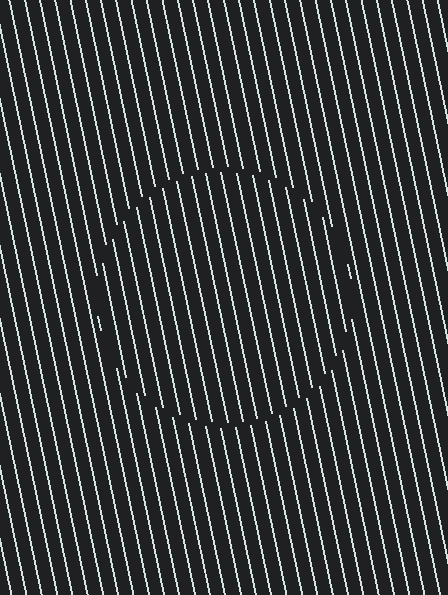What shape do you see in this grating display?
An illusory circle. The interior of the shape contains the same grating, shifted by half a period — the contour is defined by the phase discontinuity where line-ends from the inner and outer gratings abut.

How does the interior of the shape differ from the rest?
The interior of the shape contains the same grating, shifted by half a period — the contour is defined by the phase discontinuity where line-ends from the inner and outer gratings abut.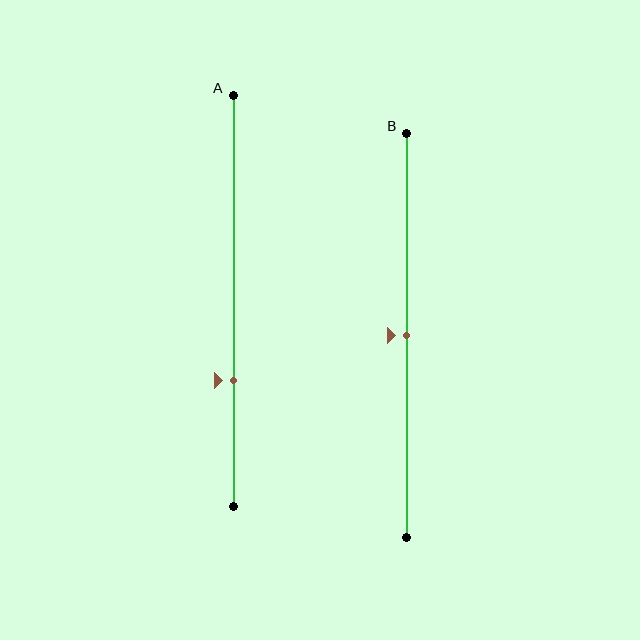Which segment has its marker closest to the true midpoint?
Segment B has its marker closest to the true midpoint.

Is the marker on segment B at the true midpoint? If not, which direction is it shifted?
Yes, the marker on segment B is at the true midpoint.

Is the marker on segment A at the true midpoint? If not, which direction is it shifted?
No, the marker on segment A is shifted downward by about 19% of the segment length.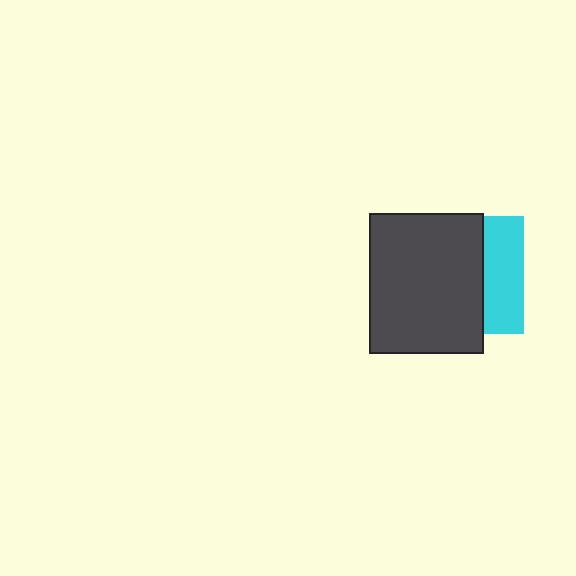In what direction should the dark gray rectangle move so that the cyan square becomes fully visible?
The dark gray rectangle should move left. That is the shortest direction to clear the overlap and leave the cyan square fully visible.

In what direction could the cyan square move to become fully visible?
The cyan square could move right. That would shift it out from behind the dark gray rectangle entirely.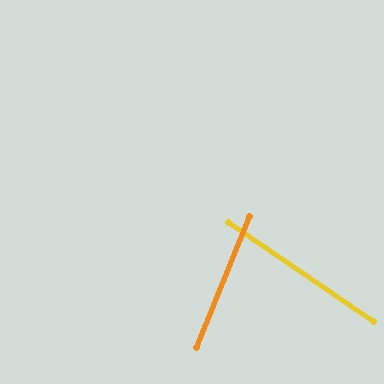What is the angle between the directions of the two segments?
Approximately 78 degrees.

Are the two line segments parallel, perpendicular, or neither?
Neither parallel nor perpendicular — they differ by about 78°.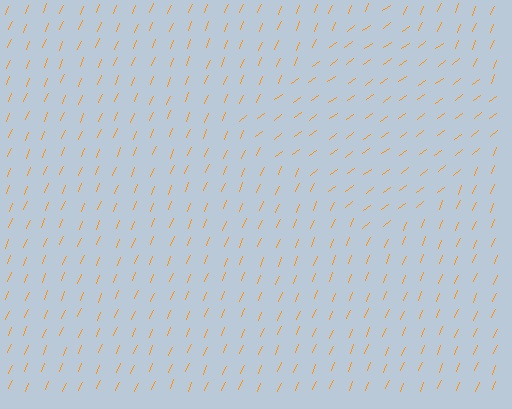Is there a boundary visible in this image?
Yes, there is a texture boundary formed by a change in line orientation.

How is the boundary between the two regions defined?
The boundary is defined purely by a change in line orientation (approximately 31 degrees difference). All lines are the same color and thickness.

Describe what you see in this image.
The image is filled with small orange line segments. A diamond region in the image has lines oriented differently from the surrounding lines, creating a visible texture boundary.